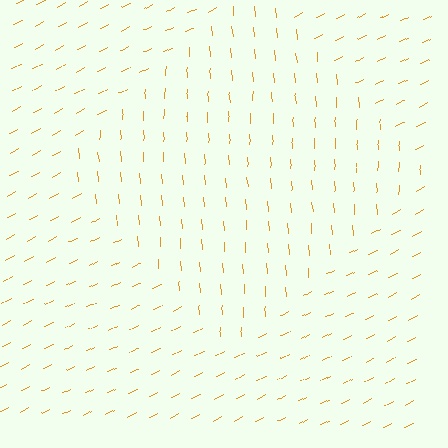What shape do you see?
I see a diamond.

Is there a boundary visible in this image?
Yes, there is a texture boundary formed by a change in line orientation.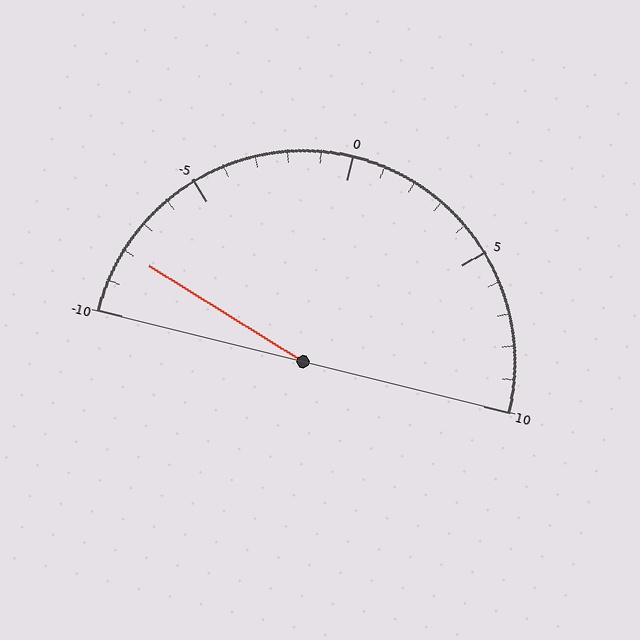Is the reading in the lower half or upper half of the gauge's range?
The reading is in the lower half of the range (-10 to 10).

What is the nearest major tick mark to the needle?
The nearest major tick mark is -10.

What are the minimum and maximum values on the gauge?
The gauge ranges from -10 to 10.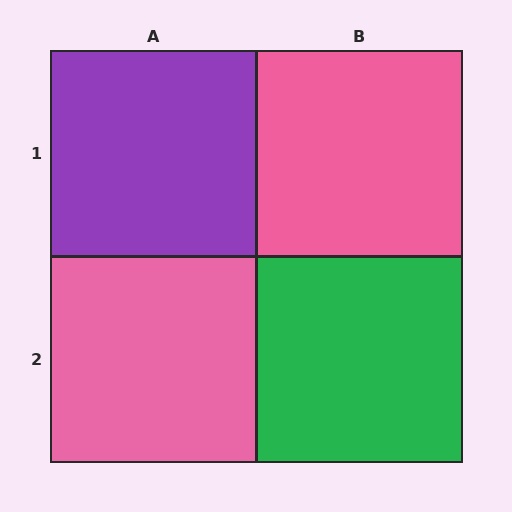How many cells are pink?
2 cells are pink.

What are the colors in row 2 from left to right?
Pink, green.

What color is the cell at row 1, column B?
Pink.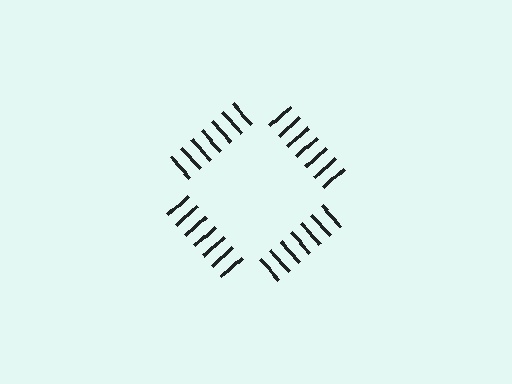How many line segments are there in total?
28 — 7 along each of the 4 edges.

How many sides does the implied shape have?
4 sides — the line-ends trace a square.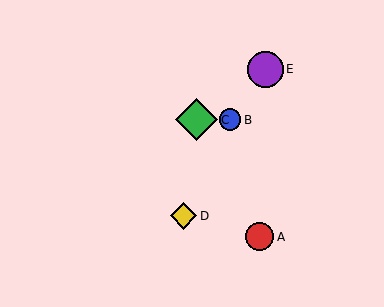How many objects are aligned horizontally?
2 objects (B, C) are aligned horizontally.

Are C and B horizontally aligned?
Yes, both are at y≈120.